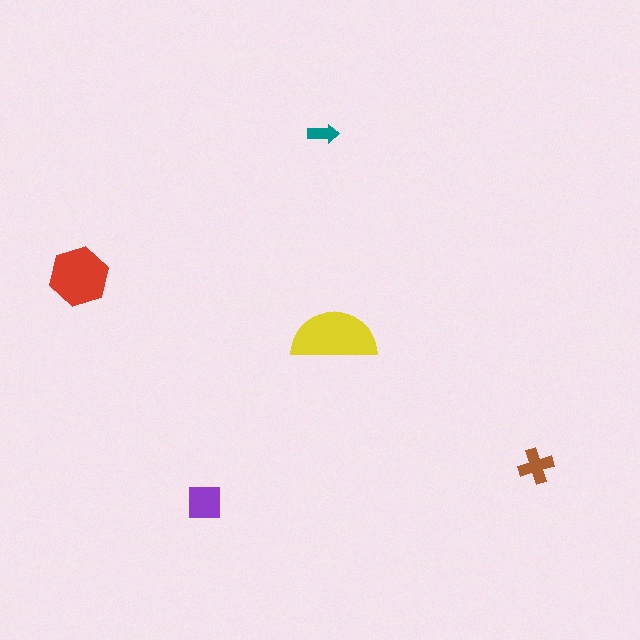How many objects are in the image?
There are 5 objects in the image.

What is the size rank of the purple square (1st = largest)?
3rd.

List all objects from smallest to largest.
The teal arrow, the brown cross, the purple square, the red hexagon, the yellow semicircle.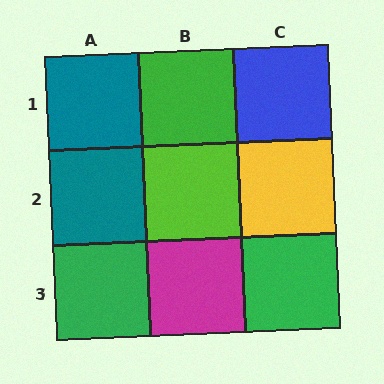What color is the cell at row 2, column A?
Teal.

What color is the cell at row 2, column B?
Lime.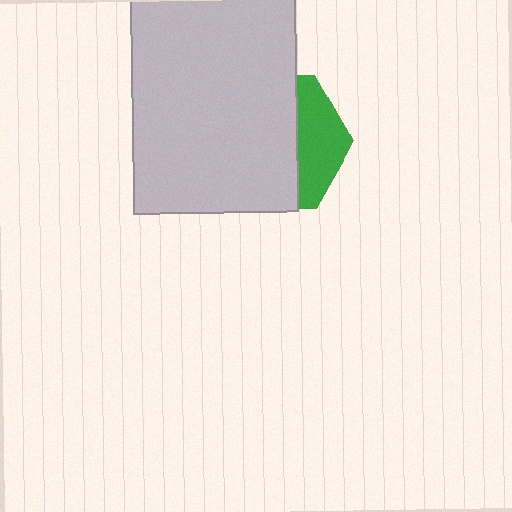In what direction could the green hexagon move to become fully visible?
The green hexagon could move right. That would shift it out from behind the light gray rectangle entirely.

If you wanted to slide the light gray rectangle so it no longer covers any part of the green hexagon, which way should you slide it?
Slide it left — that is the most direct way to separate the two shapes.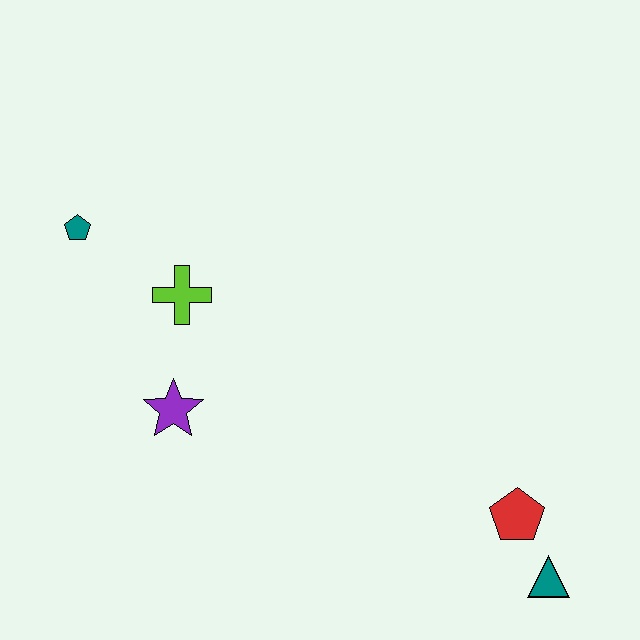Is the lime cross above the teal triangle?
Yes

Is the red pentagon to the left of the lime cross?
No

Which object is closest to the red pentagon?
The teal triangle is closest to the red pentagon.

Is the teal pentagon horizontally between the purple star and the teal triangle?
No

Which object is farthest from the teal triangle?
The teal pentagon is farthest from the teal triangle.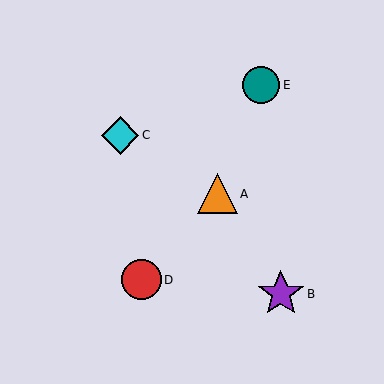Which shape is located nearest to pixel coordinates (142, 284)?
The red circle (labeled D) at (141, 280) is nearest to that location.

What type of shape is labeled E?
Shape E is a teal circle.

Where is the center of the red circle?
The center of the red circle is at (141, 280).